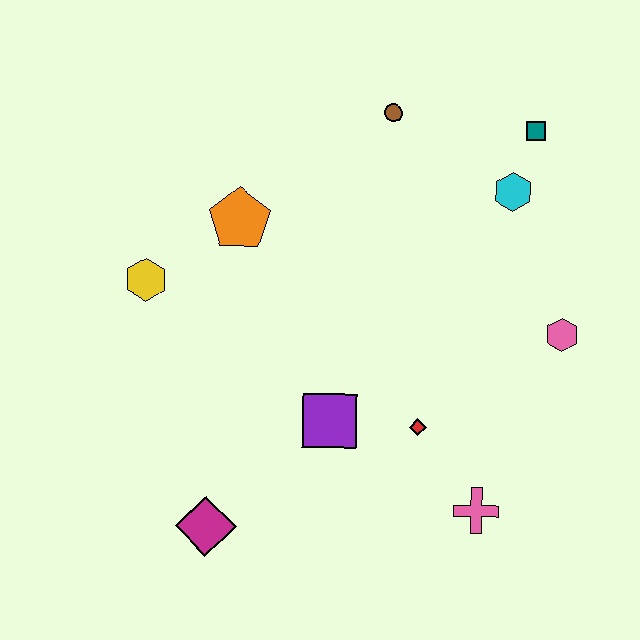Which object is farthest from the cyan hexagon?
The magenta diamond is farthest from the cyan hexagon.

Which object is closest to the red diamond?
The purple square is closest to the red diamond.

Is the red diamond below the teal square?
Yes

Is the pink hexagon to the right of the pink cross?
Yes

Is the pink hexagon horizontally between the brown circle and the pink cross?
No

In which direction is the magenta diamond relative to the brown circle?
The magenta diamond is below the brown circle.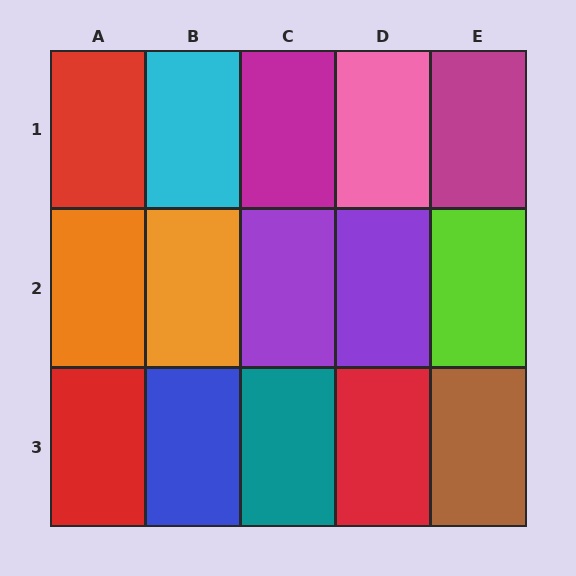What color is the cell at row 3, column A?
Red.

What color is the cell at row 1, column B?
Cyan.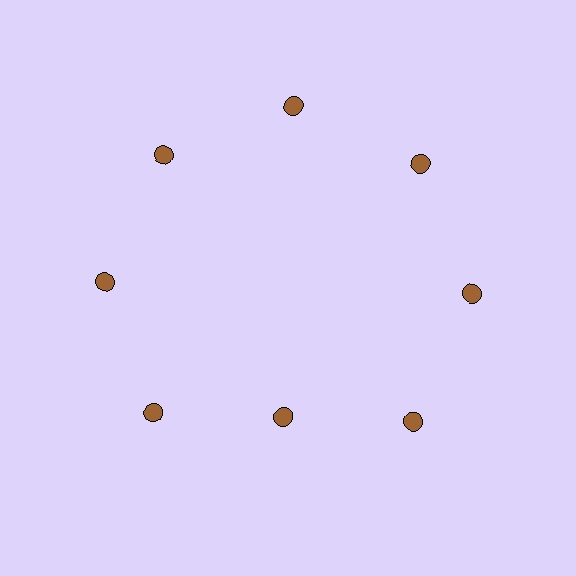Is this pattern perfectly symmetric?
No. The 8 brown circles are arranged in a ring, but one element near the 6 o'clock position is pulled inward toward the center, breaking the 8-fold rotational symmetry.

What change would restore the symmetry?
The symmetry would be restored by moving it outward, back onto the ring so that all 8 circles sit at equal angles and equal distance from the center.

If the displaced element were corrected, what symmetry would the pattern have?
It would have 8-fold rotational symmetry — the pattern would map onto itself every 45 degrees.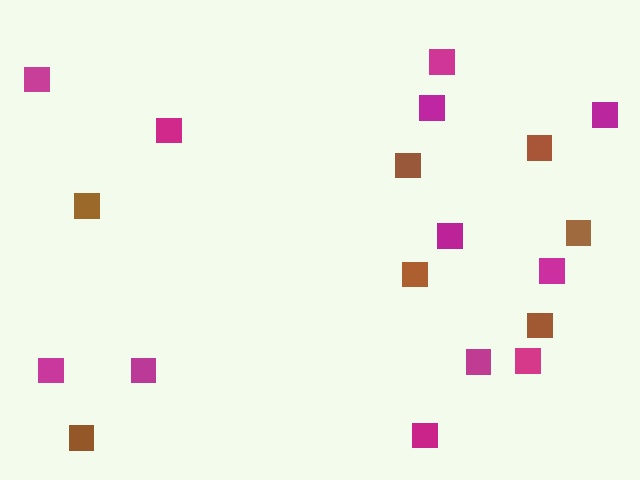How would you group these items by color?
There are 2 groups: one group of magenta squares (12) and one group of brown squares (7).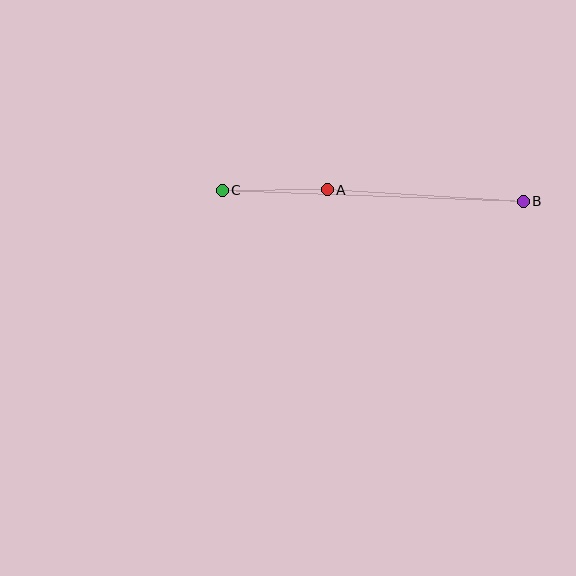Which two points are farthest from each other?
Points B and C are farthest from each other.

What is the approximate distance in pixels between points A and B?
The distance between A and B is approximately 196 pixels.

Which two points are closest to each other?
Points A and C are closest to each other.